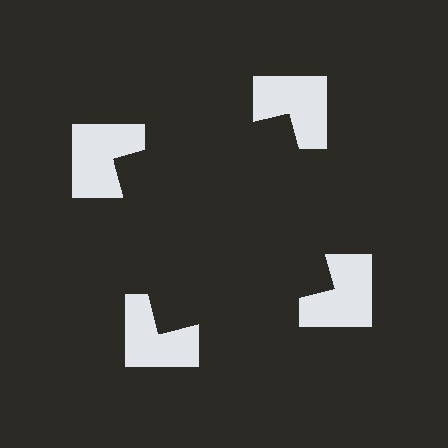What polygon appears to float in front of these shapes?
An illusory square — its edges are inferred from the aligned wedge cuts in the notched squares, not physically drawn.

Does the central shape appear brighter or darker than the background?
It typically appears slightly darker than the background, even though no actual brightness change is drawn.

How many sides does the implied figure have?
4 sides.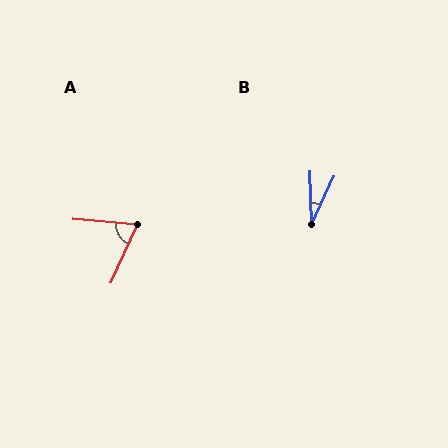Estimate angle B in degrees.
Approximately 26 degrees.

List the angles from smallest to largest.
B (26°), A (70°).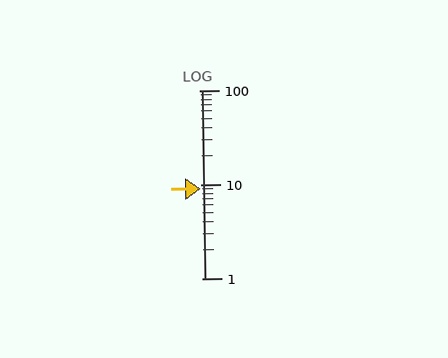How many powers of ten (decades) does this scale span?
The scale spans 2 decades, from 1 to 100.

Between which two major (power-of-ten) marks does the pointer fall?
The pointer is between 1 and 10.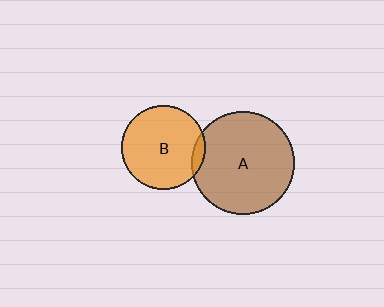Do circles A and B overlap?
Yes.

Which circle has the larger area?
Circle A (brown).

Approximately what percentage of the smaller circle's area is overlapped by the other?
Approximately 10%.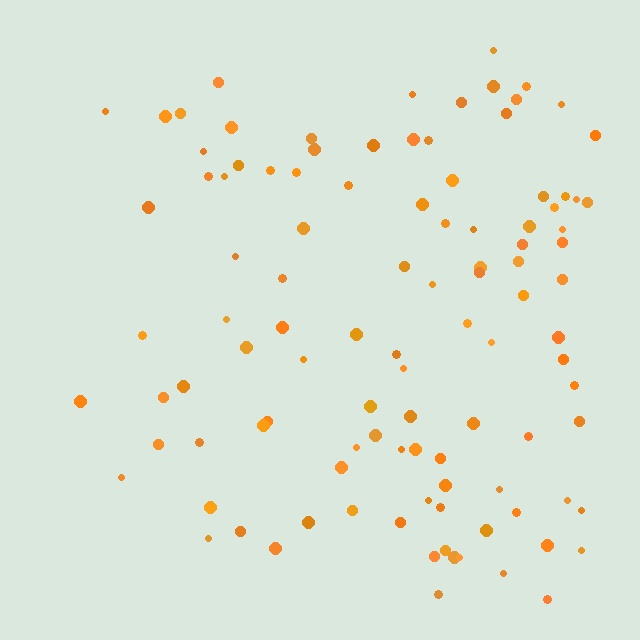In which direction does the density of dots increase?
From left to right, with the right side densest.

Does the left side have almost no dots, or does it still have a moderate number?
Still a moderate number, just noticeably fewer than the right.